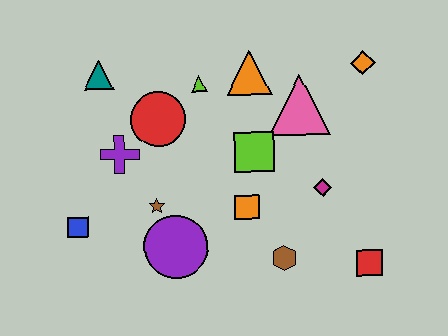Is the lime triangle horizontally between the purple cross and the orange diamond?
Yes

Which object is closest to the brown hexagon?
The orange square is closest to the brown hexagon.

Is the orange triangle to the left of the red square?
Yes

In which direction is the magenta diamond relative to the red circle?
The magenta diamond is to the right of the red circle.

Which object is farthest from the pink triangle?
The blue square is farthest from the pink triangle.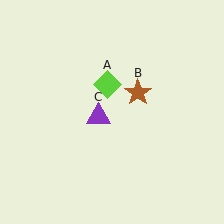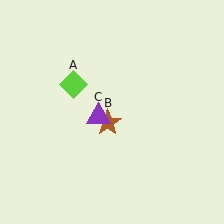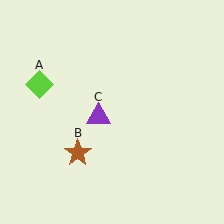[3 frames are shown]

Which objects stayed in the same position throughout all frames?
Purple triangle (object C) remained stationary.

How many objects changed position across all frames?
2 objects changed position: lime diamond (object A), brown star (object B).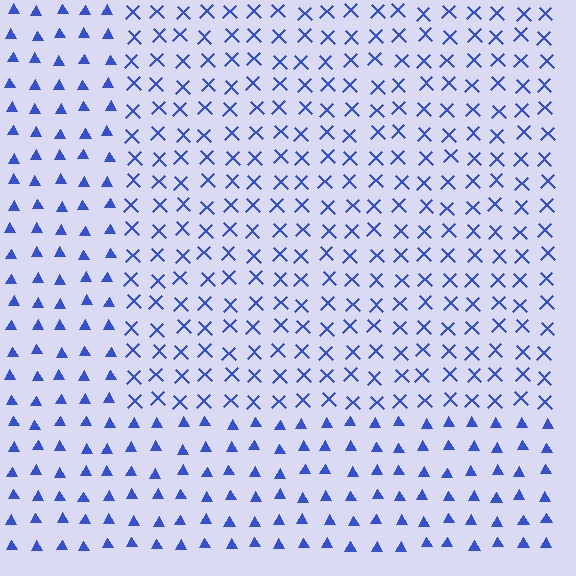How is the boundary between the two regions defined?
The boundary is defined by a change in element shape: X marks inside vs. triangles outside. All elements share the same color and spacing.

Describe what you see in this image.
The image is filled with small blue elements arranged in a uniform grid. A rectangle-shaped region contains X marks, while the surrounding area contains triangles. The boundary is defined purely by the change in element shape.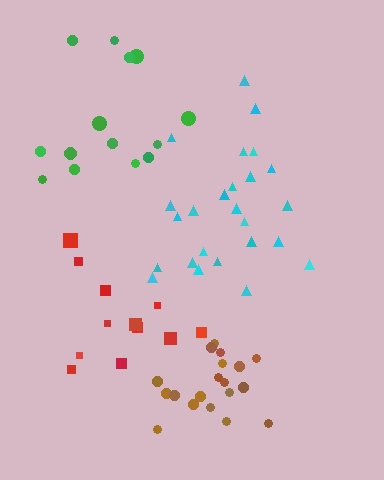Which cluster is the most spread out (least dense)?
Green.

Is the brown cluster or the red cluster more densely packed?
Brown.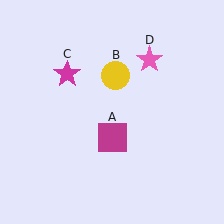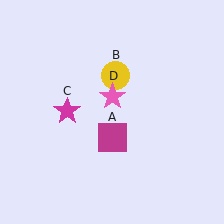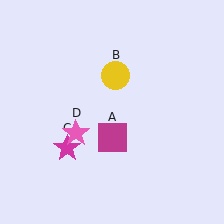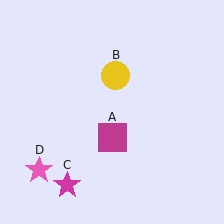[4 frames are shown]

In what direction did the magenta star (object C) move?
The magenta star (object C) moved down.